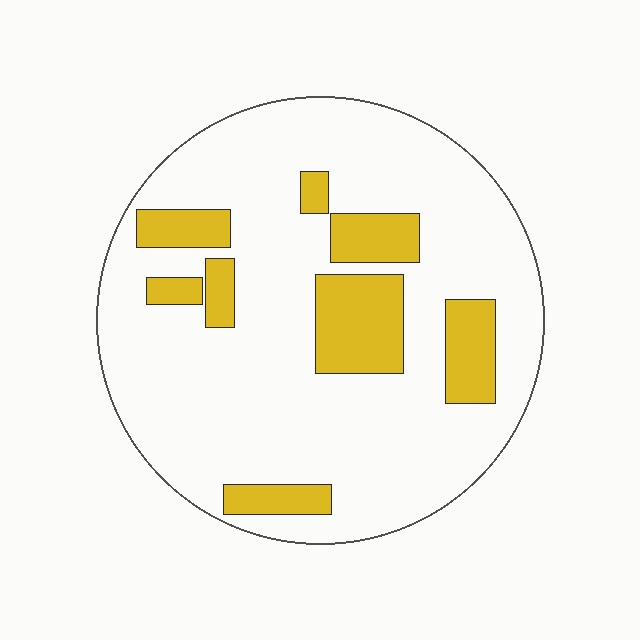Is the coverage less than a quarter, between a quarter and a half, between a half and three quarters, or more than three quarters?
Less than a quarter.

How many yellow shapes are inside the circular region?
8.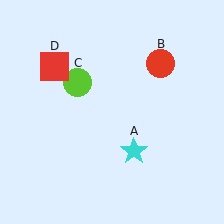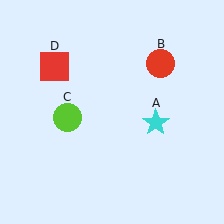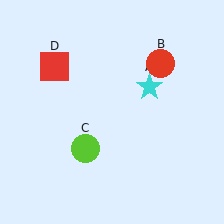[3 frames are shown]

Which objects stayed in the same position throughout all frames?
Red circle (object B) and red square (object D) remained stationary.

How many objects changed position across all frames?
2 objects changed position: cyan star (object A), lime circle (object C).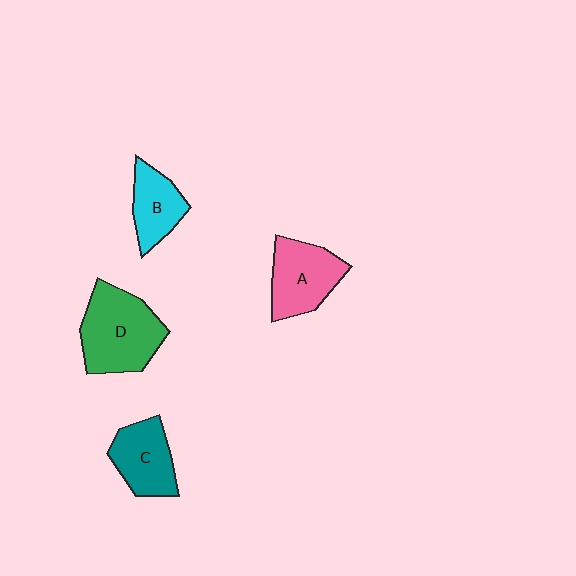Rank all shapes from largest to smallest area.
From largest to smallest: D (green), A (pink), C (teal), B (cyan).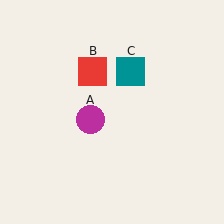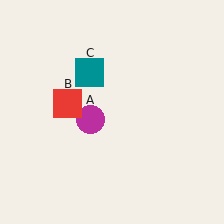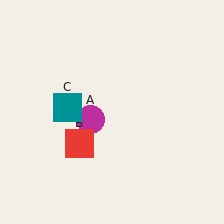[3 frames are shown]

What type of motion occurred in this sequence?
The red square (object B), teal square (object C) rotated counterclockwise around the center of the scene.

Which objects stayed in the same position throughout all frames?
Magenta circle (object A) remained stationary.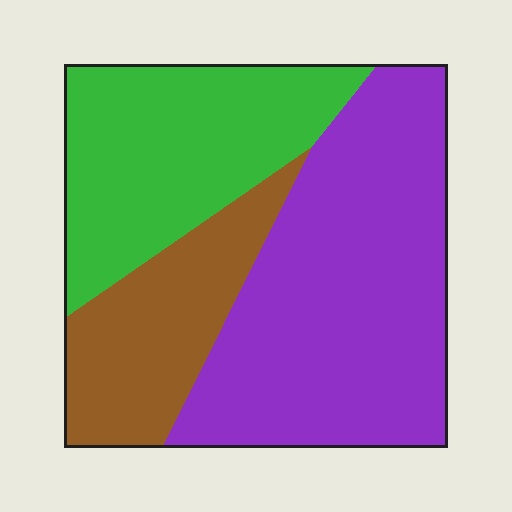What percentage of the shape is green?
Green takes up between a sixth and a third of the shape.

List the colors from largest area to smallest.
From largest to smallest: purple, green, brown.